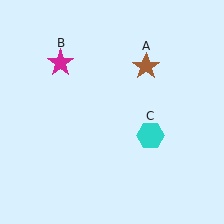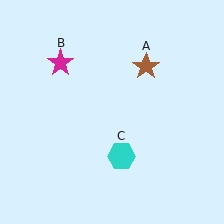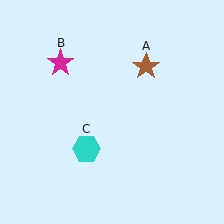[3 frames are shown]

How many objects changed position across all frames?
1 object changed position: cyan hexagon (object C).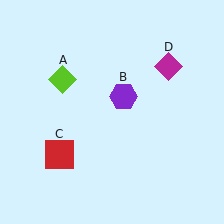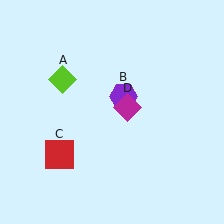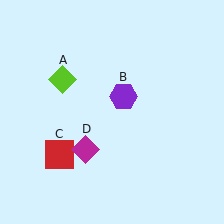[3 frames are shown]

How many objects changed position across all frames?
1 object changed position: magenta diamond (object D).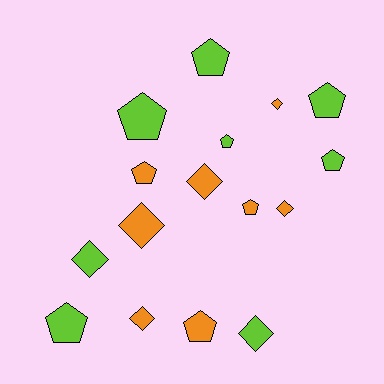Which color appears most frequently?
Lime, with 8 objects.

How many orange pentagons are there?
There are 3 orange pentagons.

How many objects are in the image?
There are 16 objects.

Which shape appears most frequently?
Pentagon, with 9 objects.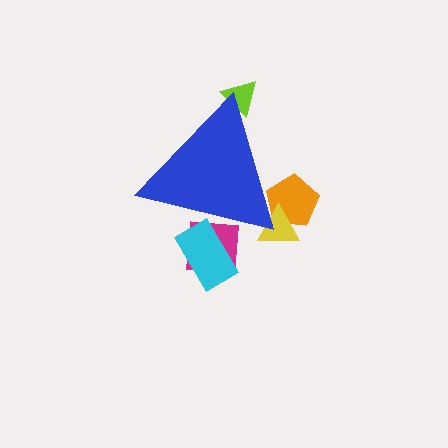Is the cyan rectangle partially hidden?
Yes, the cyan rectangle is partially hidden behind the blue triangle.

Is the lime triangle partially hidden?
Yes, the lime triangle is partially hidden behind the blue triangle.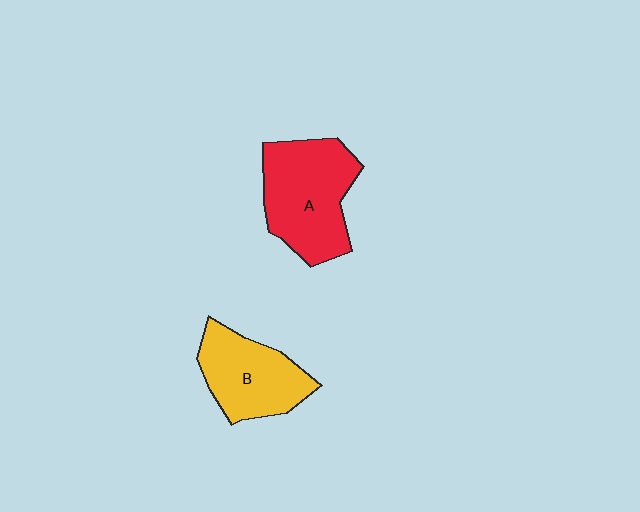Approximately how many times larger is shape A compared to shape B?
Approximately 1.3 times.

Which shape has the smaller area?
Shape B (yellow).